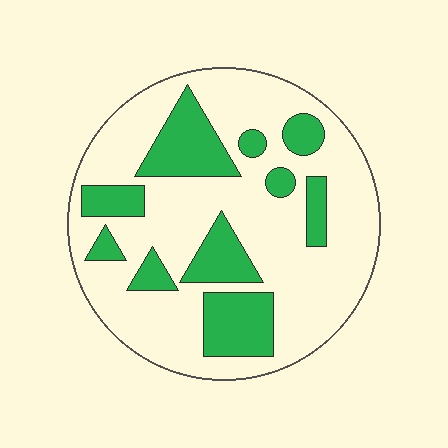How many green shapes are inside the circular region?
10.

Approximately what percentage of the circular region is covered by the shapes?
Approximately 25%.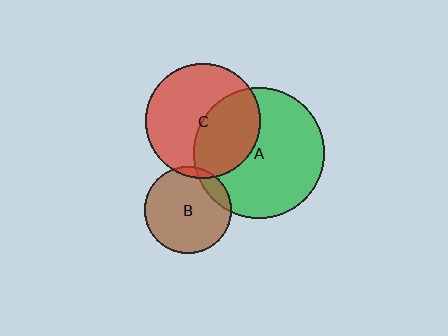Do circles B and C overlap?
Yes.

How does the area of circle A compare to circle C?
Approximately 1.3 times.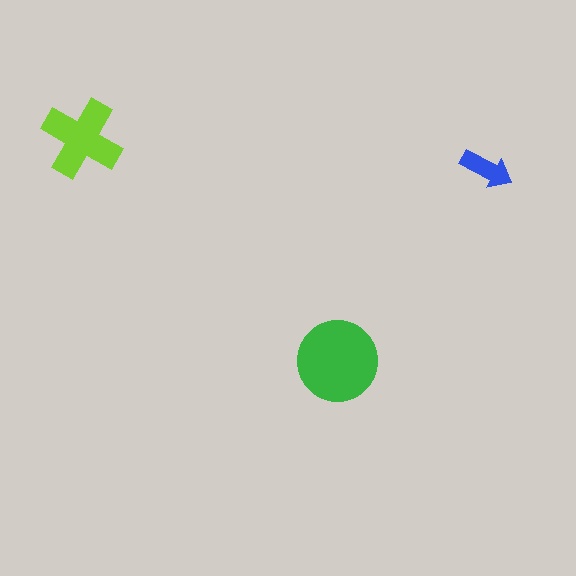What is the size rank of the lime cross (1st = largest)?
2nd.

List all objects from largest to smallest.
The green circle, the lime cross, the blue arrow.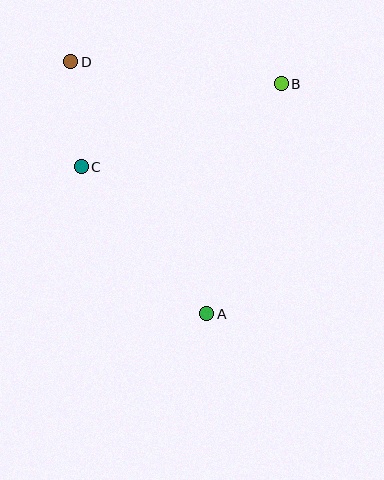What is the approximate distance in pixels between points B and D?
The distance between B and D is approximately 212 pixels.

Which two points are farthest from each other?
Points A and D are farthest from each other.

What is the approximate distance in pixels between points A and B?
The distance between A and B is approximately 242 pixels.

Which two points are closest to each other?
Points C and D are closest to each other.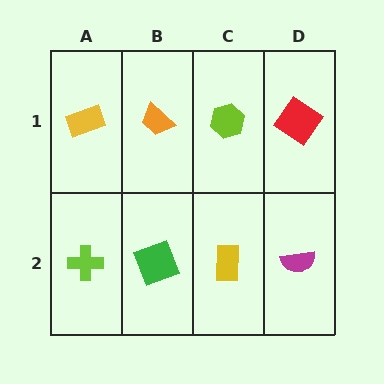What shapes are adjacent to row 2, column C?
A lime hexagon (row 1, column C), a green square (row 2, column B), a magenta semicircle (row 2, column D).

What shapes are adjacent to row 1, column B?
A green square (row 2, column B), a yellow rectangle (row 1, column A), a lime hexagon (row 1, column C).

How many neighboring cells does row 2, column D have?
2.